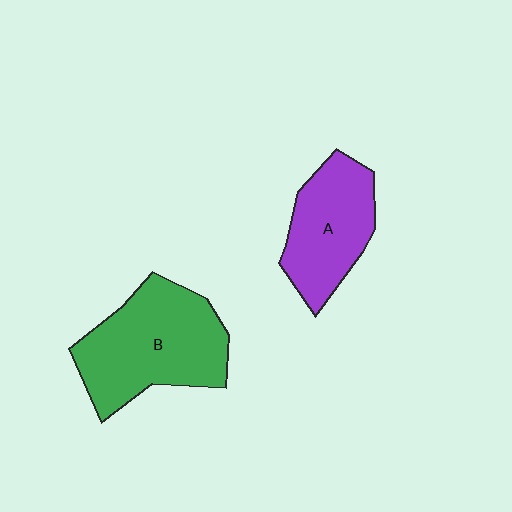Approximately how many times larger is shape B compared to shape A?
Approximately 1.4 times.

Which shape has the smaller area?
Shape A (purple).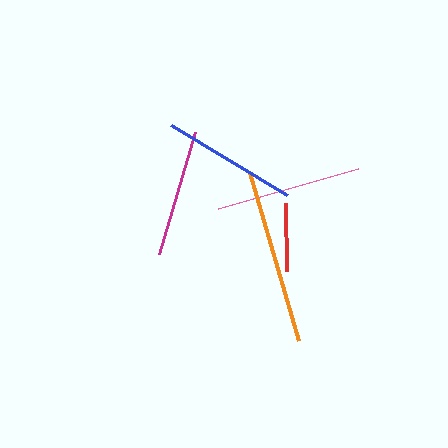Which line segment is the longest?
The orange line is the longest at approximately 174 pixels.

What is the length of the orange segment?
The orange segment is approximately 174 pixels long.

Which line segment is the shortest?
The red line is the shortest at approximately 68 pixels.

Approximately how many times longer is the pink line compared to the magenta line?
The pink line is approximately 1.1 times the length of the magenta line.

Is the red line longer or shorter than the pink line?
The pink line is longer than the red line.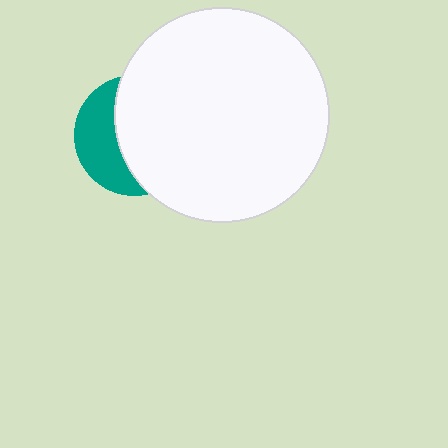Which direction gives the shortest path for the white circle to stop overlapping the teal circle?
Moving right gives the shortest separation.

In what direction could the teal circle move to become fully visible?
The teal circle could move left. That would shift it out from behind the white circle entirely.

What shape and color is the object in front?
The object in front is a white circle.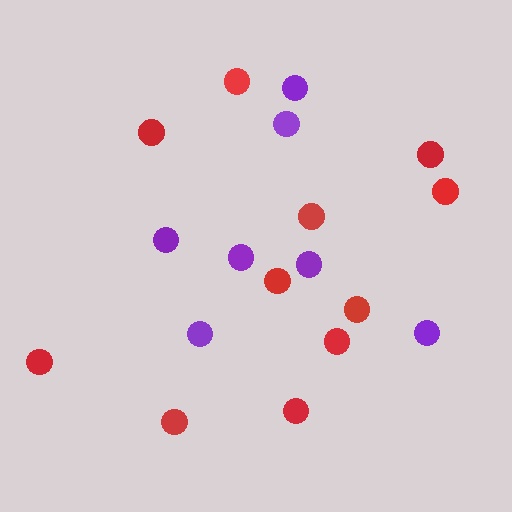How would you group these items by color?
There are 2 groups: one group of red circles (11) and one group of purple circles (7).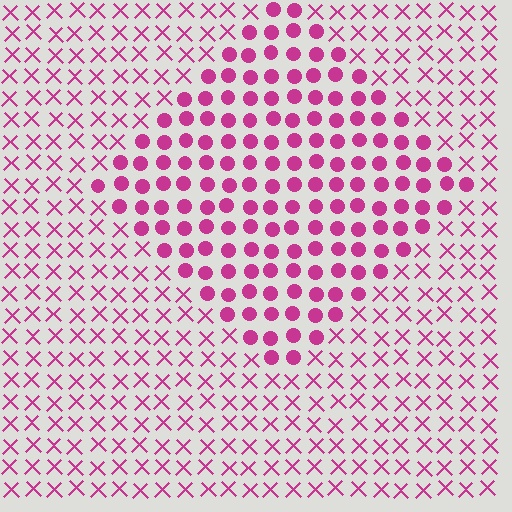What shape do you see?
I see a diamond.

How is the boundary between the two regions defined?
The boundary is defined by a change in element shape: circles inside vs. X marks outside. All elements share the same color and spacing.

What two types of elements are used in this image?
The image uses circles inside the diamond region and X marks outside it.